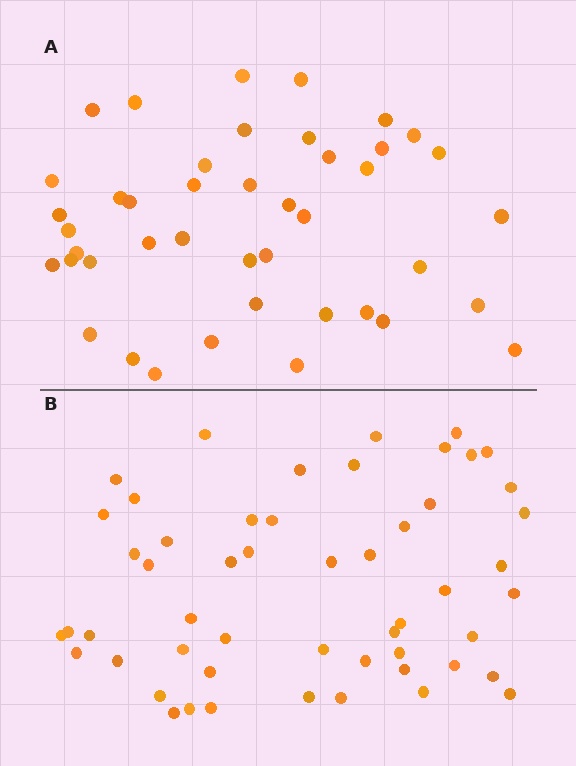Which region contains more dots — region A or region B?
Region B (the bottom region) has more dots.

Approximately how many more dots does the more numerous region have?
Region B has roughly 10 or so more dots than region A.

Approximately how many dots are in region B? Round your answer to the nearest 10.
About 50 dots. (The exact count is 53, which rounds to 50.)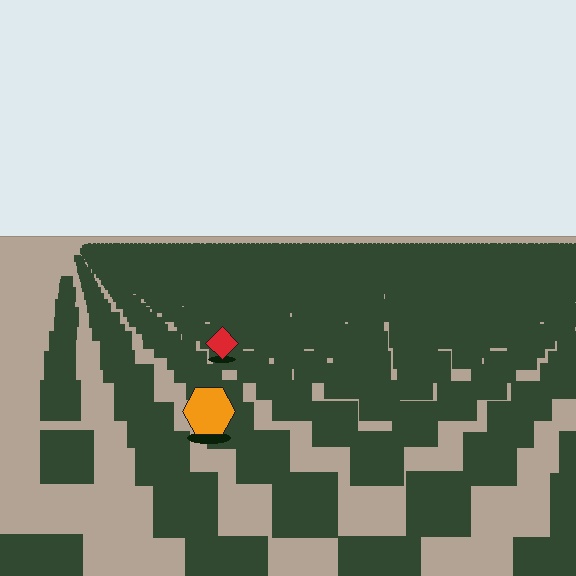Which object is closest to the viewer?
The orange hexagon is closest. The texture marks near it are larger and more spread out.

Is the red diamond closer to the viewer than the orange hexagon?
No. The orange hexagon is closer — you can tell from the texture gradient: the ground texture is coarser near it.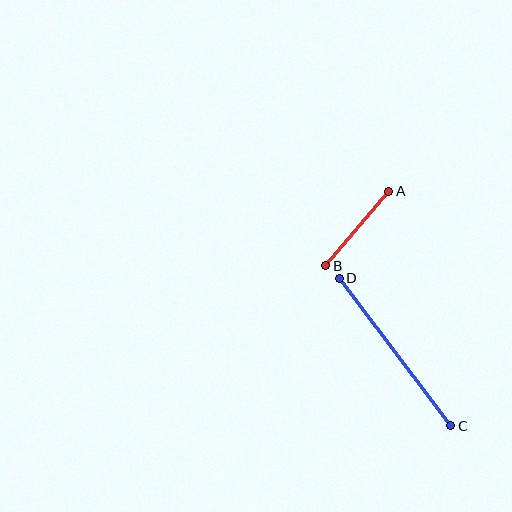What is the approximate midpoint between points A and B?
The midpoint is at approximately (357, 229) pixels.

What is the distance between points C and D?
The distance is approximately 185 pixels.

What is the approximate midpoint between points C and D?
The midpoint is at approximately (395, 352) pixels.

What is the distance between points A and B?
The distance is approximately 98 pixels.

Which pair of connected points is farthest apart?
Points C and D are farthest apart.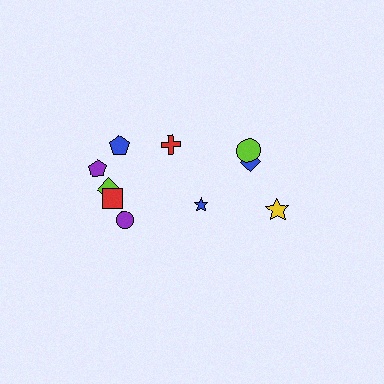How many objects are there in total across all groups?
There are 10 objects.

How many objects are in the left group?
There are 6 objects.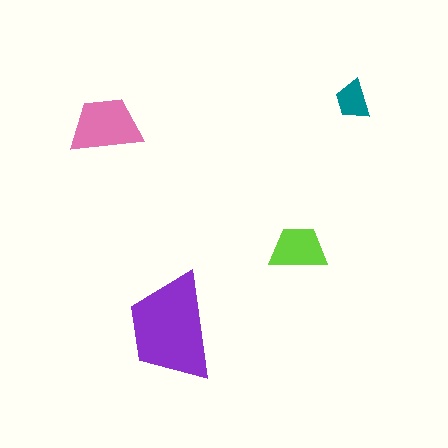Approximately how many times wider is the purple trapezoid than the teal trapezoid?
About 2.5 times wider.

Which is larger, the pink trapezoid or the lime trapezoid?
The pink one.